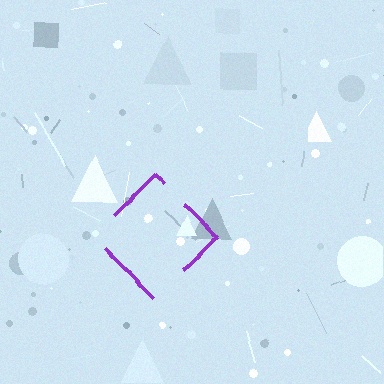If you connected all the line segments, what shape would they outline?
They would outline a diamond.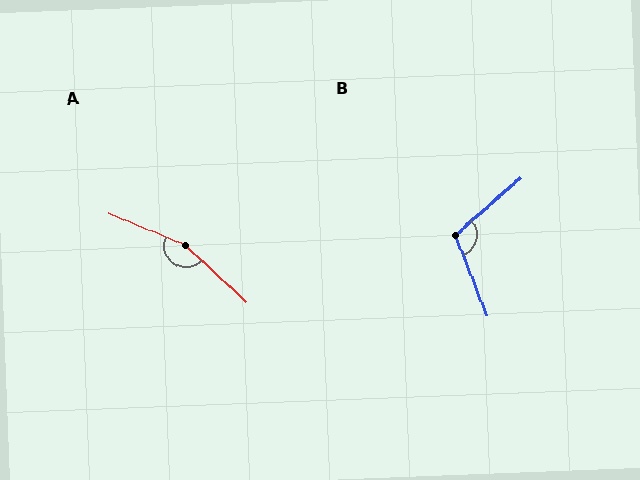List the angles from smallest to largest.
B (110°), A (160°).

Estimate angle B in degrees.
Approximately 110 degrees.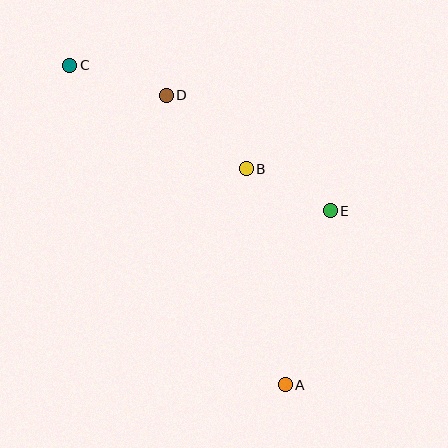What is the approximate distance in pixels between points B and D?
The distance between B and D is approximately 108 pixels.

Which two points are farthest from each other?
Points A and C are farthest from each other.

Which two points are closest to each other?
Points B and E are closest to each other.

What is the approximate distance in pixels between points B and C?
The distance between B and C is approximately 204 pixels.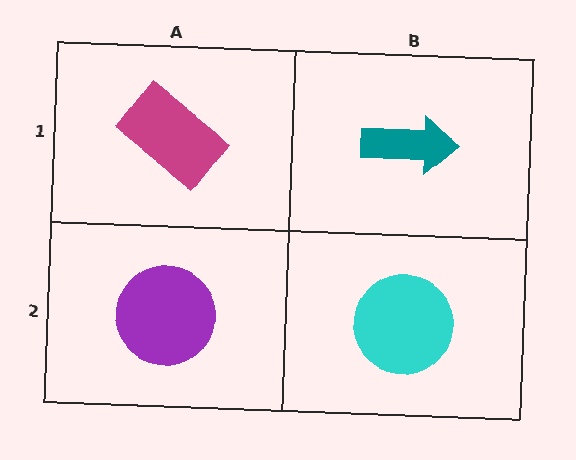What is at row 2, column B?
A cyan circle.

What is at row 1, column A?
A magenta rectangle.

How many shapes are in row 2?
2 shapes.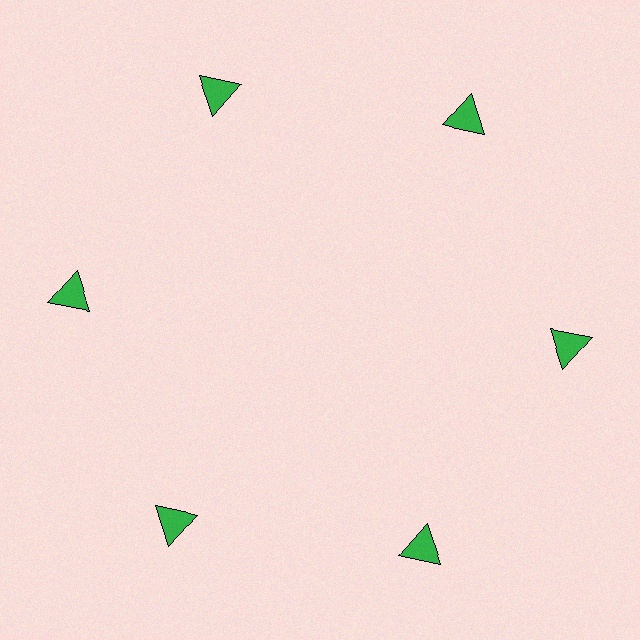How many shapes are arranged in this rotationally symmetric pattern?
There are 6 shapes, arranged in 6 groups of 1.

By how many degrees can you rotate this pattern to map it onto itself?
The pattern maps onto itself every 60 degrees of rotation.